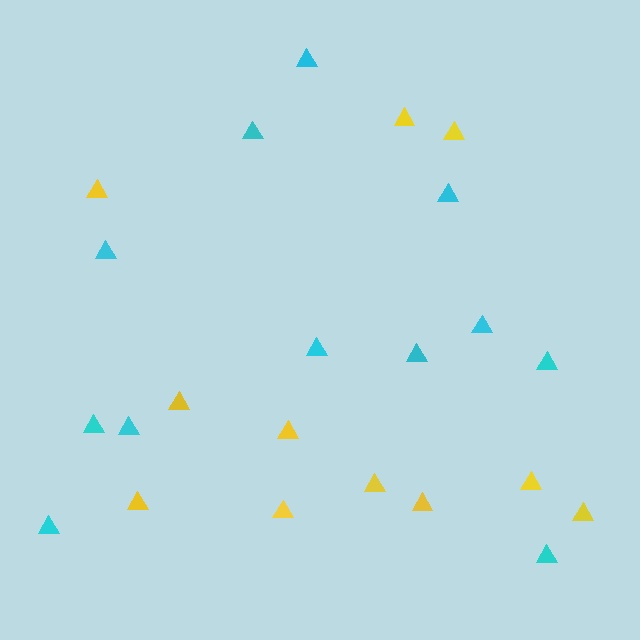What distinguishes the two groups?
There are 2 groups: one group of yellow triangles (11) and one group of cyan triangles (12).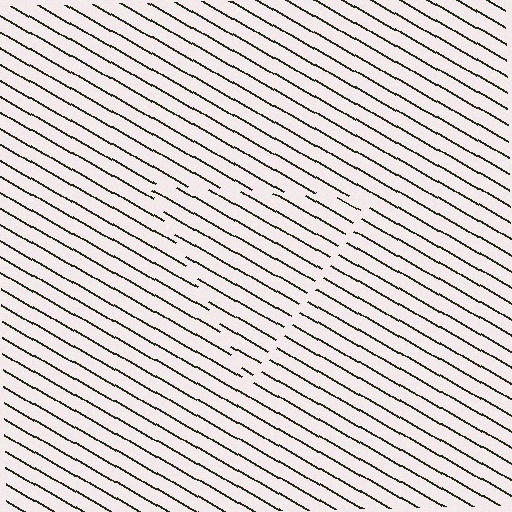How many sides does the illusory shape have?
3 sides — the line-ends trace a triangle.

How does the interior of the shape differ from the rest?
The interior of the shape contains the same grating, shifted by half a period — the contour is defined by the phase discontinuity where line-ends from the inner and outer gratings abut.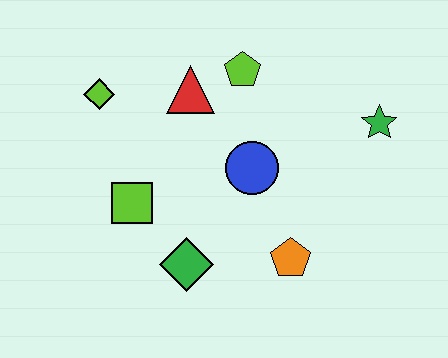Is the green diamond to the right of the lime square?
Yes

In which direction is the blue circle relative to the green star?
The blue circle is to the left of the green star.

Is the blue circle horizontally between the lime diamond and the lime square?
No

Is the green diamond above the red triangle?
No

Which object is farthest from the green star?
The lime diamond is farthest from the green star.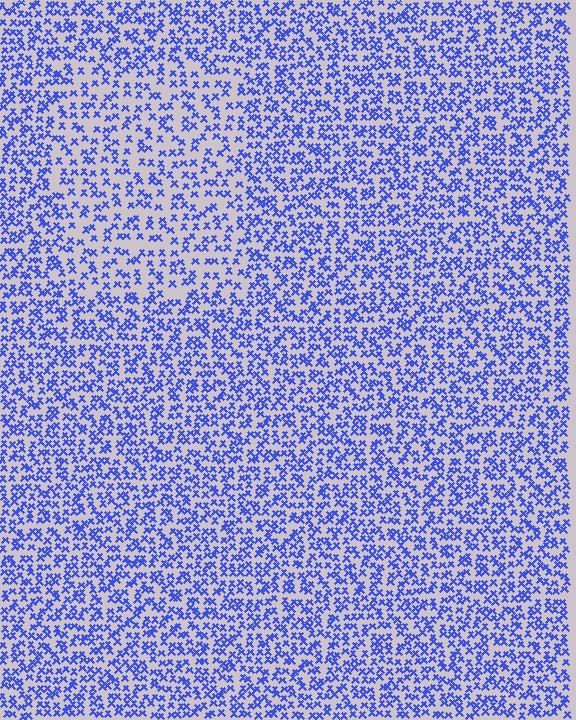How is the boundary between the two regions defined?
The boundary is defined by a change in element density (approximately 1.6x ratio). All elements are the same color, size, and shape.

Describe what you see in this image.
The image contains small blue elements arranged at two different densities. A rectangle-shaped region is visible where the elements are less densely packed than the surrounding area.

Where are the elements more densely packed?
The elements are more densely packed outside the rectangle boundary.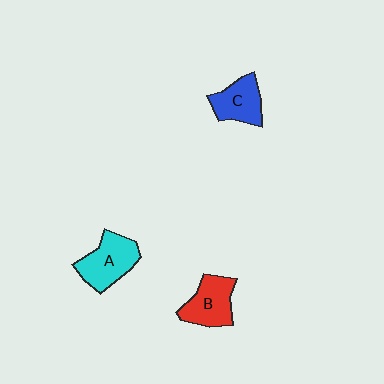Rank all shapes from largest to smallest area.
From largest to smallest: A (cyan), B (red), C (blue).